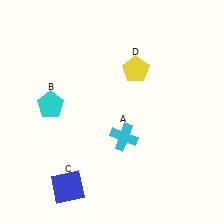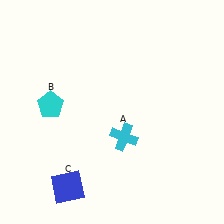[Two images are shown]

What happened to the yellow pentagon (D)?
The yellow pentagon (D) was removed in Image 2. It was in the top-right area of Image 1.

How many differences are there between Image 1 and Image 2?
There is 1 difference between the two images.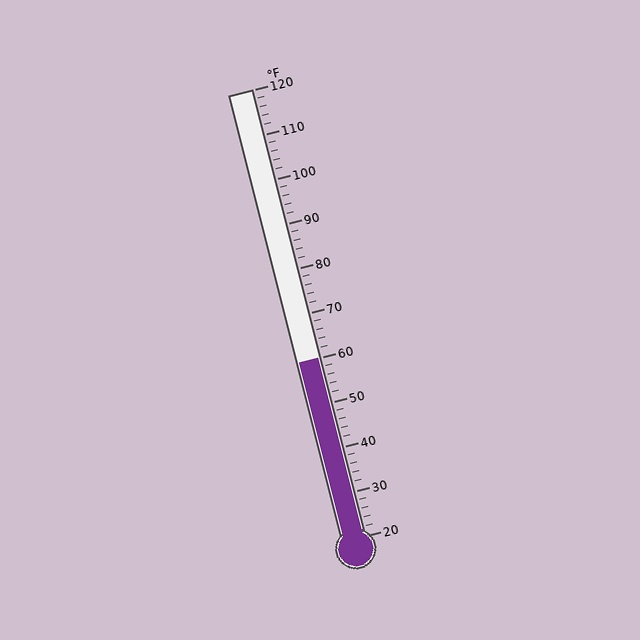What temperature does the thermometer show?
The thermometer shows approximately 60°F.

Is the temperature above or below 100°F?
The temperature is below 100°F.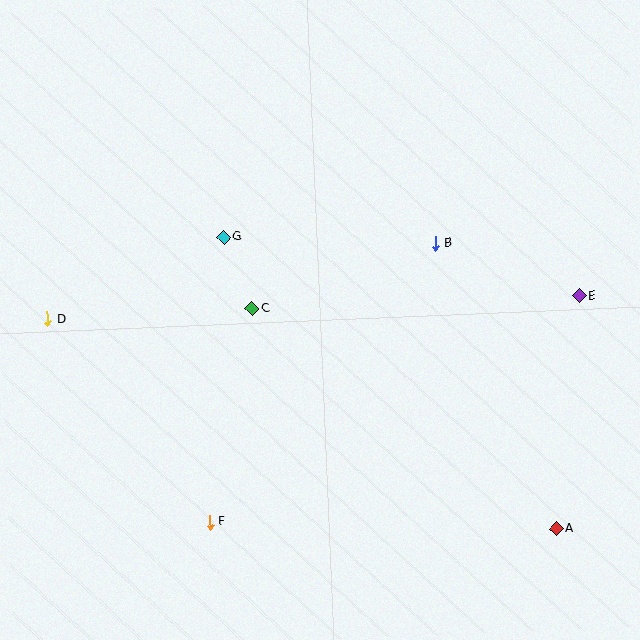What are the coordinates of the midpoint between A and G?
The midpoint between A and G is at (390, 383).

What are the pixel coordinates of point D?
Point D is at (47, 319).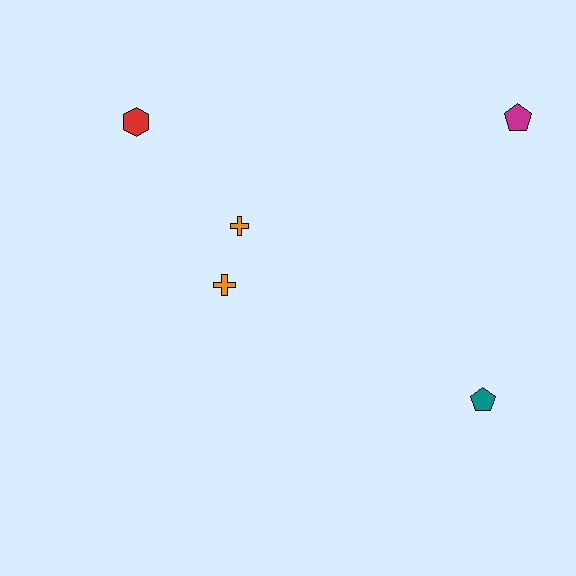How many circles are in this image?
There are no circles.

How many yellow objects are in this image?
There are no yellow objects.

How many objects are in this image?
There are 5 objects.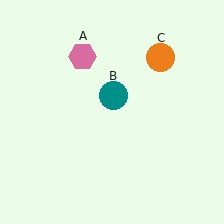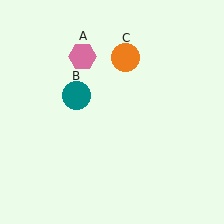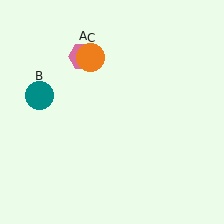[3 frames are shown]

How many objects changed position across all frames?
2 objects changed position: teal circle (object B), orange circle (object C).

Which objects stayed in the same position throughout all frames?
Pink hexagon (object A) remained stationary.